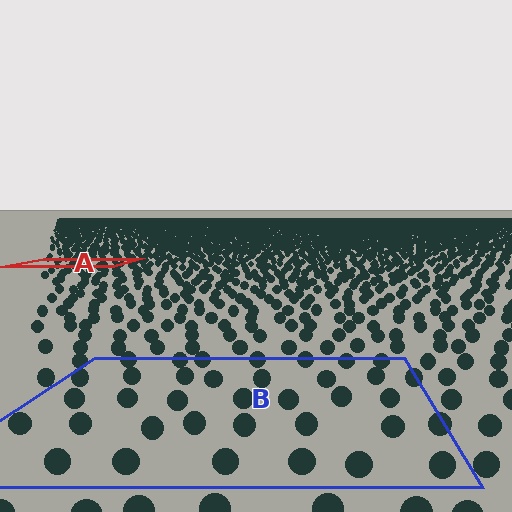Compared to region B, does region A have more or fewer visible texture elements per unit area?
Region A has more texture elements per unit area — they are packed more densely because it is farther away.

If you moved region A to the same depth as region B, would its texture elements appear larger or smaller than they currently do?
They would appear larger. At a closer depth, the same texture elements are projected at a bigger on-screen size.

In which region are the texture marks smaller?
The texture marks are smaller in region A, because it is farther away.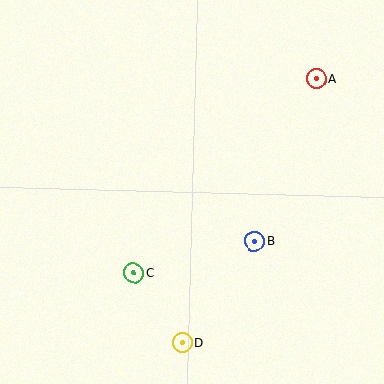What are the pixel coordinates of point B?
Point B is at (254, 241).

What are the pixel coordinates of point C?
Point C is at (133, 273).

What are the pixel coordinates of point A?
Point A is at (316, 79).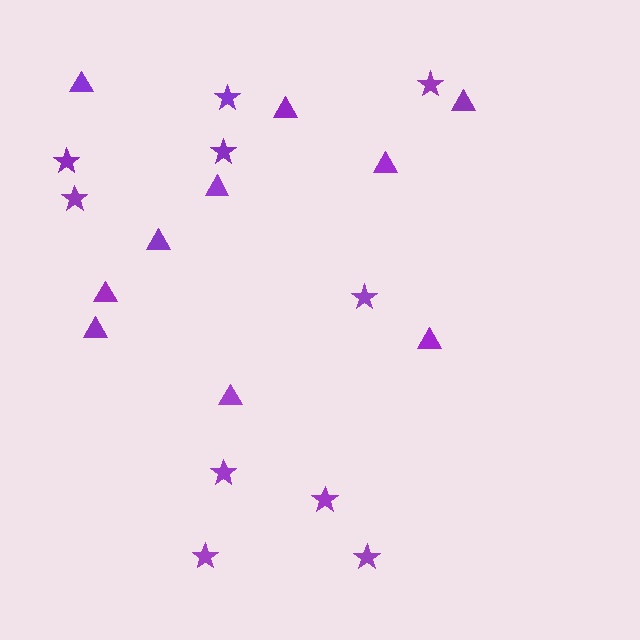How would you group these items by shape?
There are 2 groups: one group of triangles (10) and one group of stars (10).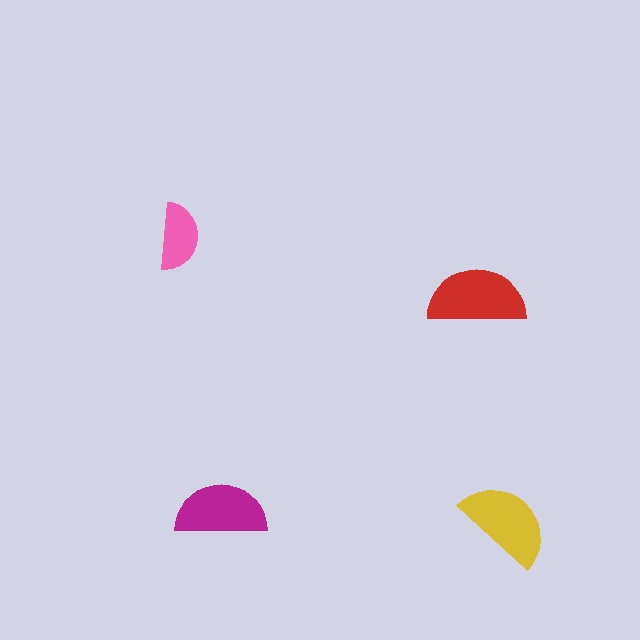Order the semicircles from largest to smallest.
the red one, the yellow one, the magenta one, the pink one.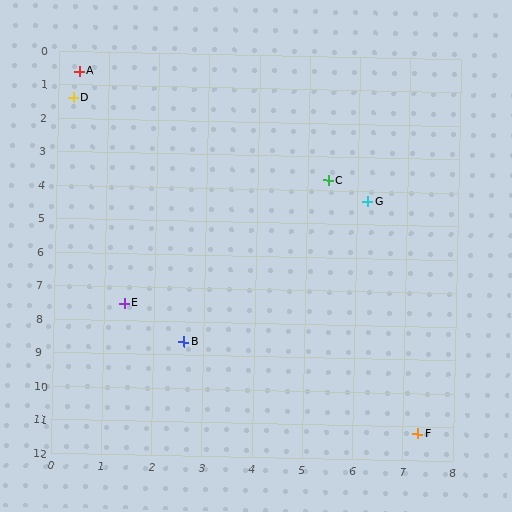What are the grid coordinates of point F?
Point F is at approximately (7.3, 11.2).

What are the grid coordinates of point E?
Point E is at approximately (1.4, 7.5).